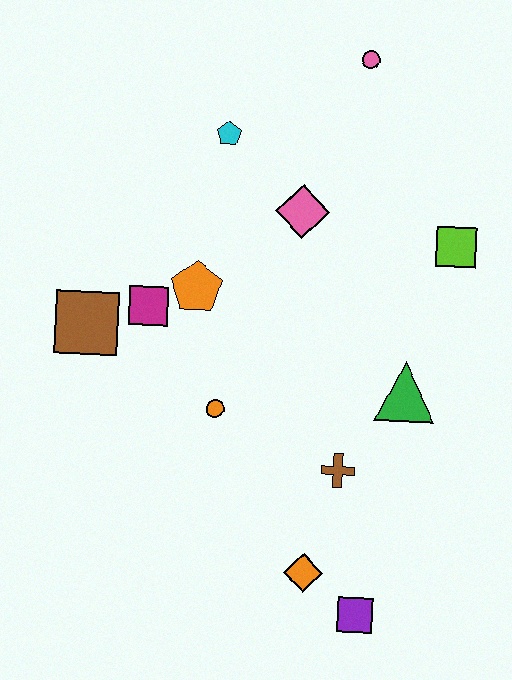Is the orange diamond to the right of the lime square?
No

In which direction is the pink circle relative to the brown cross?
The pink circle is above the brown cross.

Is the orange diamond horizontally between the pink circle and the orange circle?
Yes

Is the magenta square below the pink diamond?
Yes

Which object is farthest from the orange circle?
The pink circle is farthest from the orange circle.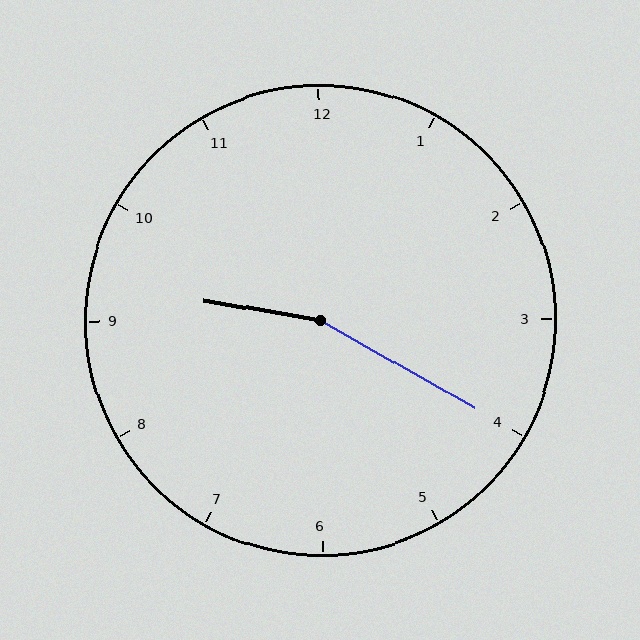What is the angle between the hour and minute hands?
Approximately 160 degrees.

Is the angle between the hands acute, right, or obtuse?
It is obtuse.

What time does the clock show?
9:20.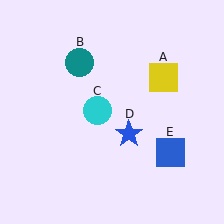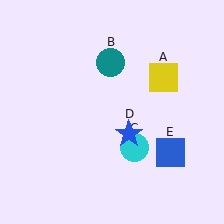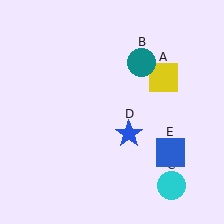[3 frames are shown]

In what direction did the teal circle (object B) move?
The teal circle (object B) moved right.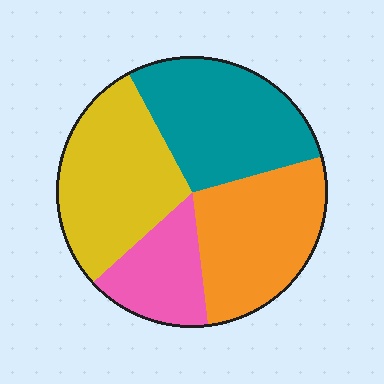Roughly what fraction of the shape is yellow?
Yellow covers roughly 30% of the shape.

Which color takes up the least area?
Pink, at roughly 15%.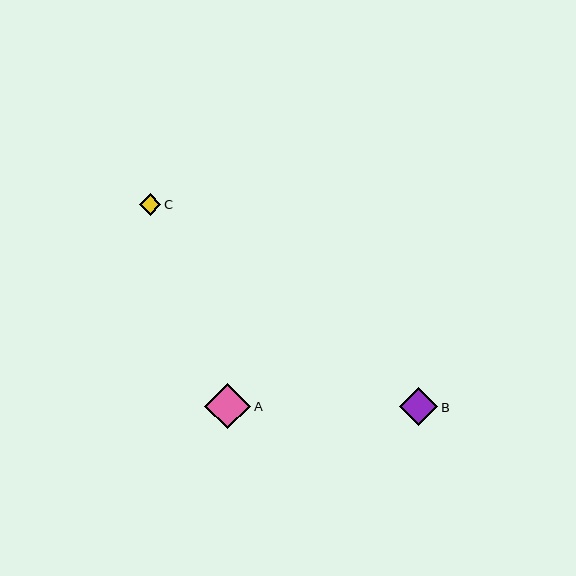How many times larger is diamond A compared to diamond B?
Diamond A is approximately 1.2 times the size of diamond B.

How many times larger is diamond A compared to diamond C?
Diamond A is approximately 2.2 times the size of diamond C.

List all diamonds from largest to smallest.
From largest to smallest: A, B, C.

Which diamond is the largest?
Diamond A is the largest with a size of approximately 46 pixels.